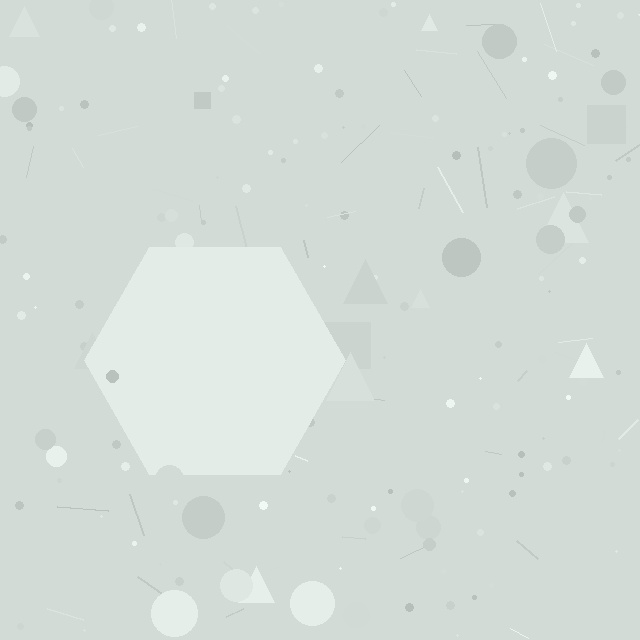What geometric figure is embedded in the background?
A hexagon is embedded in the background.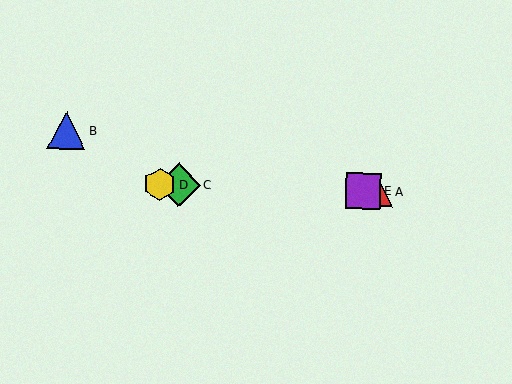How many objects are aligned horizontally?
4 objects (A, C, D, E) are aligned horizontally.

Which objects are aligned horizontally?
Objects A, C, D, E are aligned horizontally.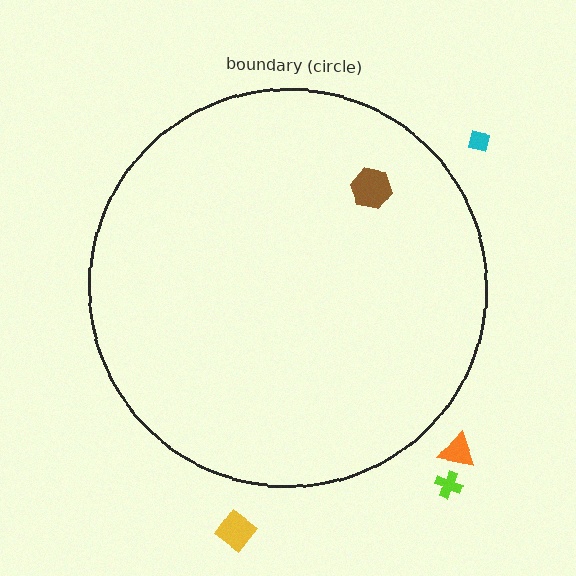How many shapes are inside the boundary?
1 inside, 4 outside.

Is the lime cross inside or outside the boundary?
Outside.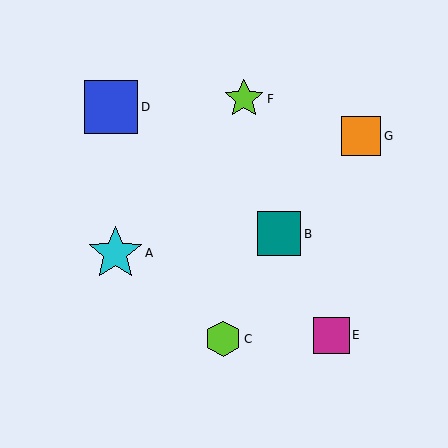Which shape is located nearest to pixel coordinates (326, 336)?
The magenta square (labeled E) at (331, 335) is nearest to that location.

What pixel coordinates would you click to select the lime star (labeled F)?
Click at (244, 99) to select the lime star F.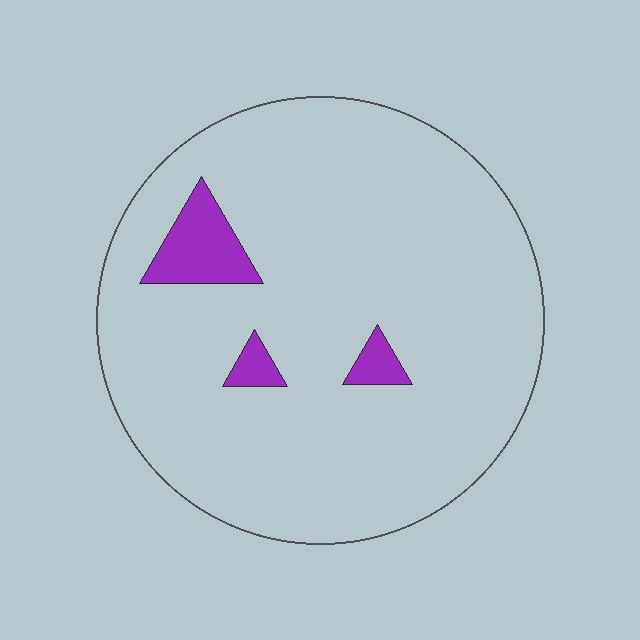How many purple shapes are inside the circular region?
3.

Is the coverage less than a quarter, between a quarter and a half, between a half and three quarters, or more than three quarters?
Less than a quarter.